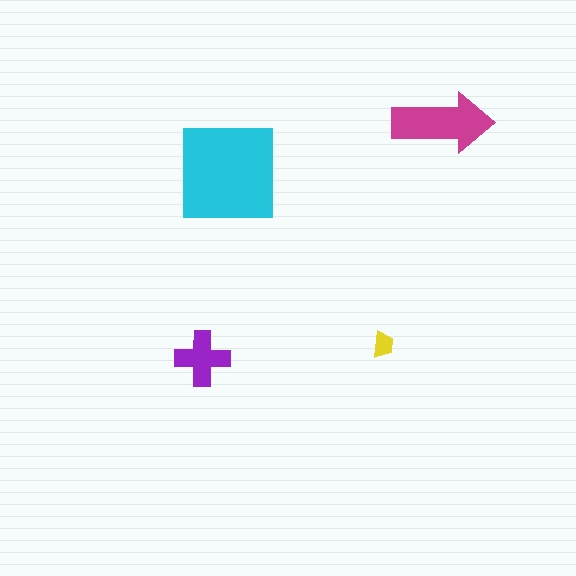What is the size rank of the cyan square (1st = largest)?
1st.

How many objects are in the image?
There are 4 objects in the image.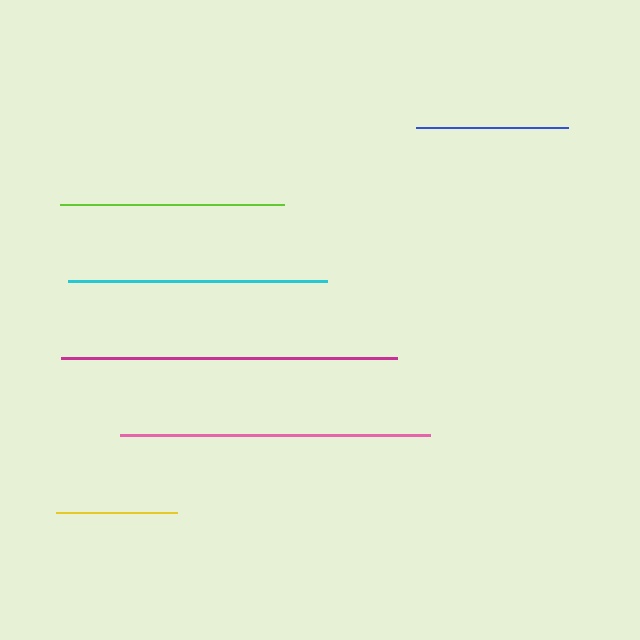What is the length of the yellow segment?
The yellow segment is approximately 122 pixels long.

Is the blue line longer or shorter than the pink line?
The pink line is longer than the blue line.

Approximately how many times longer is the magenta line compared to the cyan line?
The magenta line is approximately 1.3 times the length of the cyan line.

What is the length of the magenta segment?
The magenta segment is approximately 335 pixels long.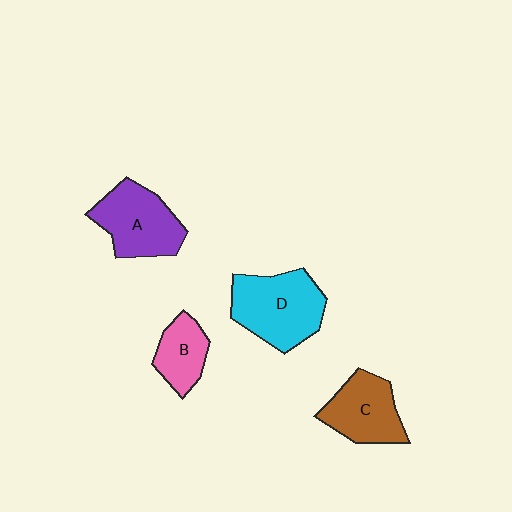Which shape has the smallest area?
Shape B (pink).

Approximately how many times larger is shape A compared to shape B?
Approximately 1.6 times.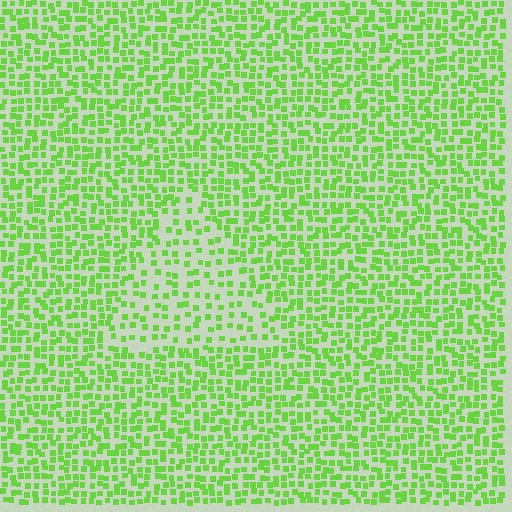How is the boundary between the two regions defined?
The boundary is defined by a change in element density (approximately 1.8x ratio). All elements are the same color, size, and shape.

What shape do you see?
I see a triangle.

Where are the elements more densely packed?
The elements are more densely packed outside the triangle boundary.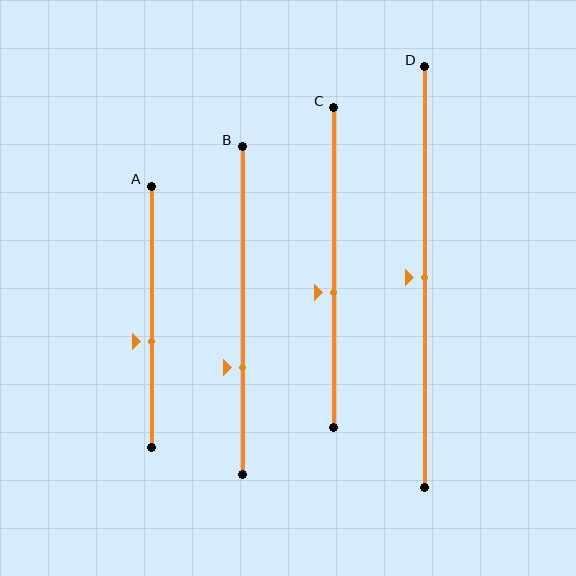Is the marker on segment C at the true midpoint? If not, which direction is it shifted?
No, the marker on segment C is shifted downward by about 8% of the segment length.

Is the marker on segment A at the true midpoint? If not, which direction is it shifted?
No, the marker on segment A is shifted downward by about 9% of the segment length.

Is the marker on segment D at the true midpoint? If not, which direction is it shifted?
Yes, the marker on segment D is at the true midpoint.